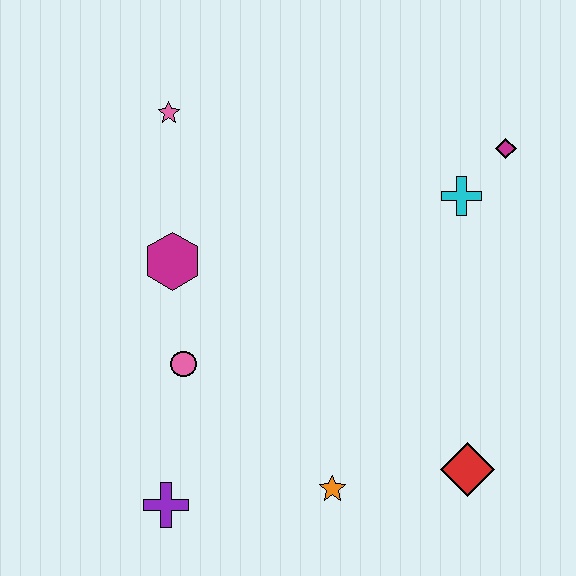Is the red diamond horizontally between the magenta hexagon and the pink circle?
No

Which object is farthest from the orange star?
The pink star is farthest from the orange star.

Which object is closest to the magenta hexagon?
The pink circle is closest to the magenta hexagon.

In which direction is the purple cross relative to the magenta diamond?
The purple cross is below the magenta diamond.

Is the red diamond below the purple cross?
No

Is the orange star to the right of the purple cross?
Yes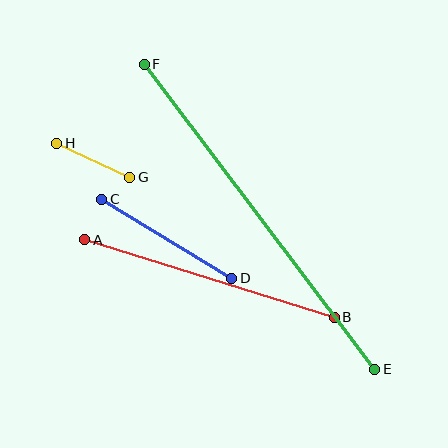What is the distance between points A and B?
The distance is approximately 261 pixels.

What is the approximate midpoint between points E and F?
The midpoint is at approximately (260, 217) pixels.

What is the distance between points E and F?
The distance is approximately 382 pixels.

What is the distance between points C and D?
The distance is approximately 152 pixels.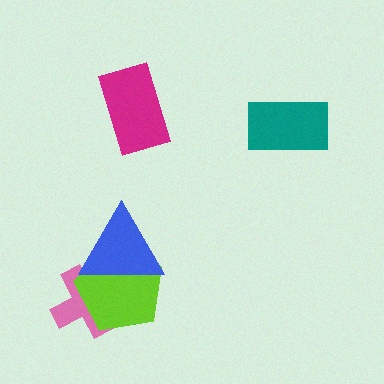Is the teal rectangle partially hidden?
No, no other shape covers it.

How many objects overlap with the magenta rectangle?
0 objects overlap with the magenta rectangle.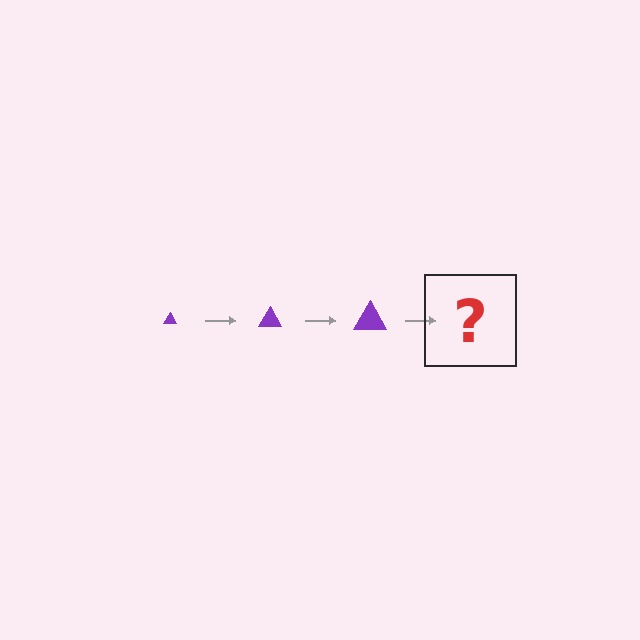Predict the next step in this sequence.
The next step is a purple triangle, larger than the previous one.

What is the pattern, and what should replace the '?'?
The pattern is that the triangle gets progressively larger each step. The '?' should be a purple triangle, larger than the previous one.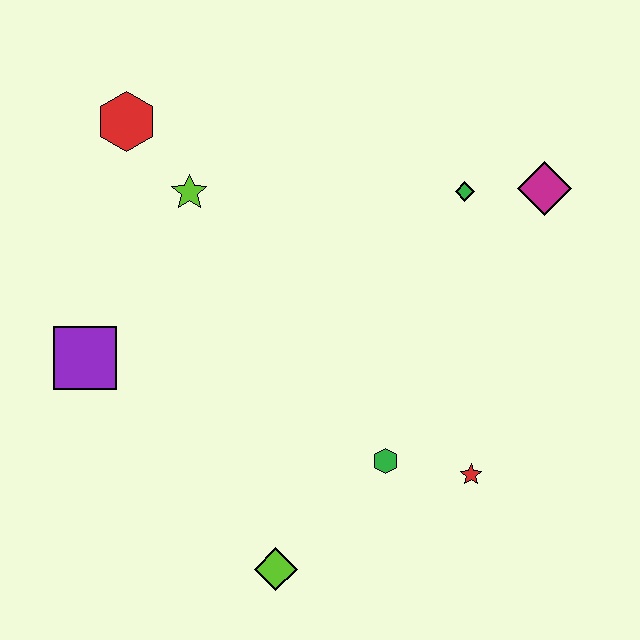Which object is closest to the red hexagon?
The lime star is closest to the red hexagon.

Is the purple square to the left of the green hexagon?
Yes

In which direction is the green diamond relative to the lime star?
The green diamond is to the right of the lime star.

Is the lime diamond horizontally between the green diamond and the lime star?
Yes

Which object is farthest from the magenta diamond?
The purple square is farthest from the magenta diamond.